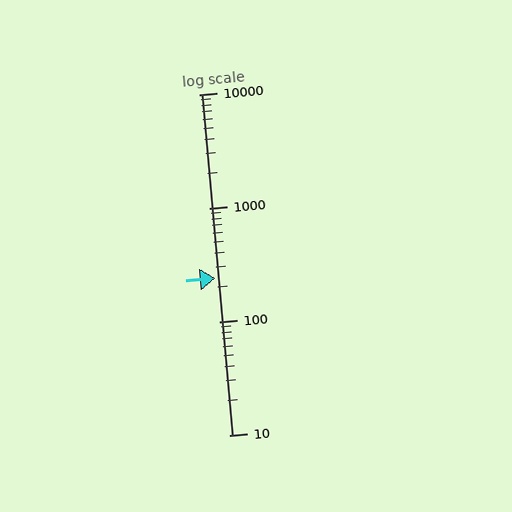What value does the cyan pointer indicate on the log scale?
The pointer indicates approximately 240.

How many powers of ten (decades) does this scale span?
The scale spans 3 decades, from 10 to 10000.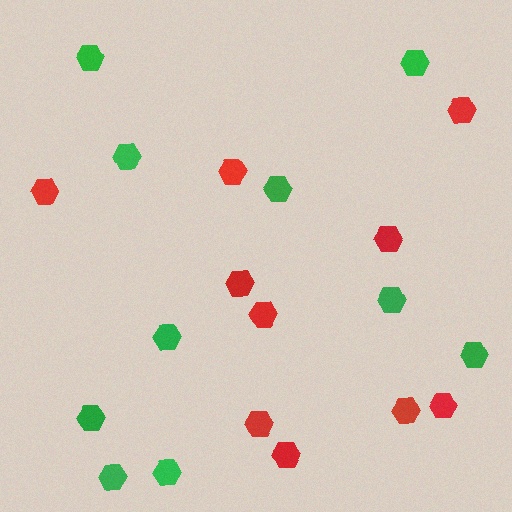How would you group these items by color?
There are 2 groups: one group of red hexagons (10) and one group of green hexagons (10).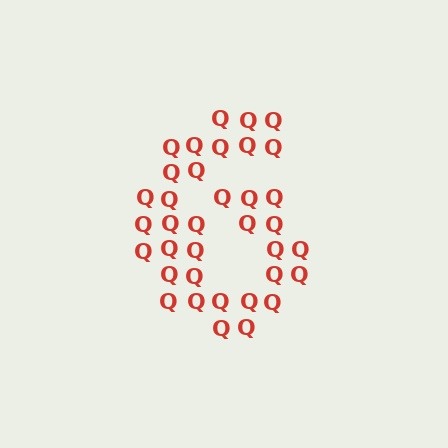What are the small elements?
The small elements are letter Q's.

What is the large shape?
The large shape is the digit 6.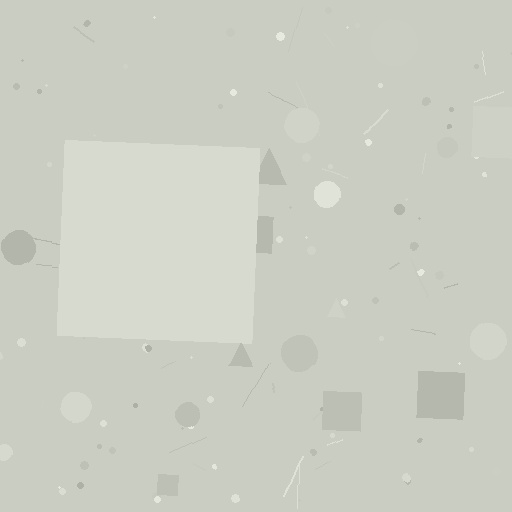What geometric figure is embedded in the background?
A square is embedded in the background.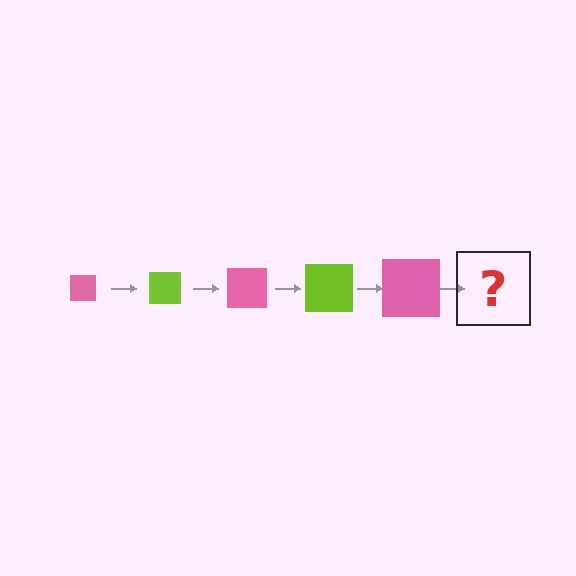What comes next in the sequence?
The next element should be a lime square, larger than the previous one.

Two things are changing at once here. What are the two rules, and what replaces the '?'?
The two rules are that the square grows larger each step and the color cycles through pink and lime. The '?' should be a lime square, larger than the previous one.